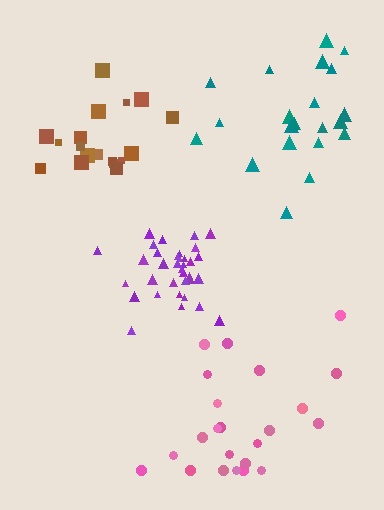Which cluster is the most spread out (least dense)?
Teal.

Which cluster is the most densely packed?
Purple.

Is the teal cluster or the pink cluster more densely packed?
Pink.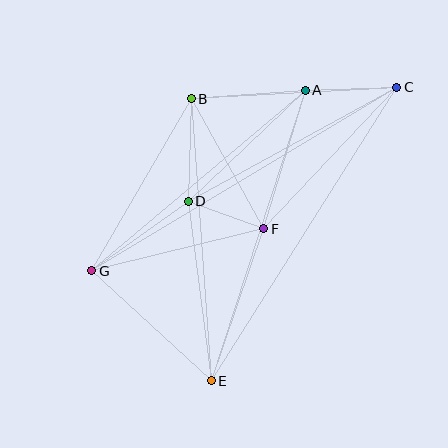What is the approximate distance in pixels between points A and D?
The distance between A and D is approximately 161 pixels.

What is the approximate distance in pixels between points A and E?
The distance between A and E is approximately 305 pixels.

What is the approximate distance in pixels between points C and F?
The distance between C and F is approximately 194 pixels.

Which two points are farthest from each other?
Points C and G are farthest from each other.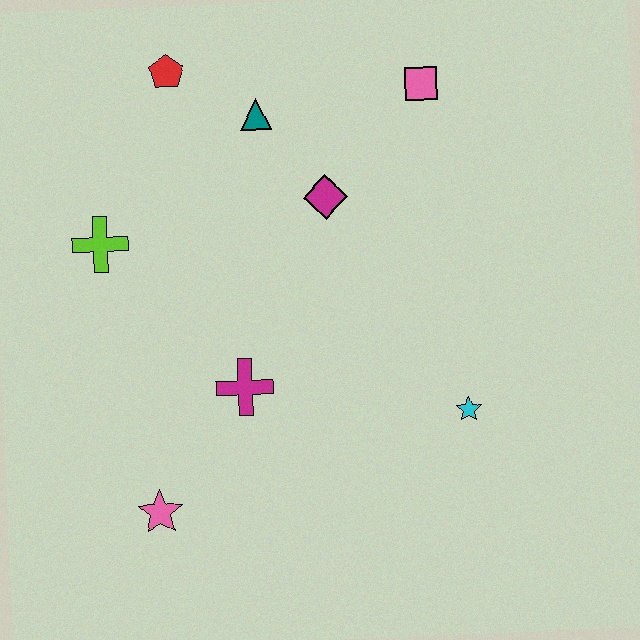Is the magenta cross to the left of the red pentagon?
No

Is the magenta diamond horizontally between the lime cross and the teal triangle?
No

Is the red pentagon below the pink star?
No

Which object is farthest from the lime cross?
The cyan star is farthest from the lime cross.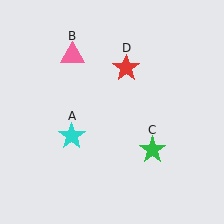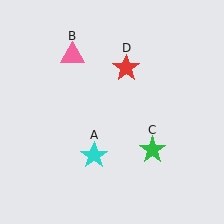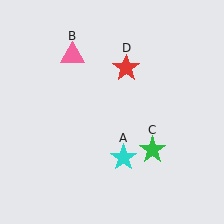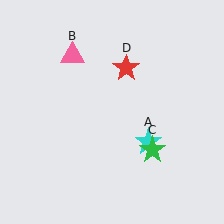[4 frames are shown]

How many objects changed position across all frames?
1 object changed position: cyan star (object A).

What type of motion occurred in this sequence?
The cyan star (object A) rotated counterclockwise around the center of the scene.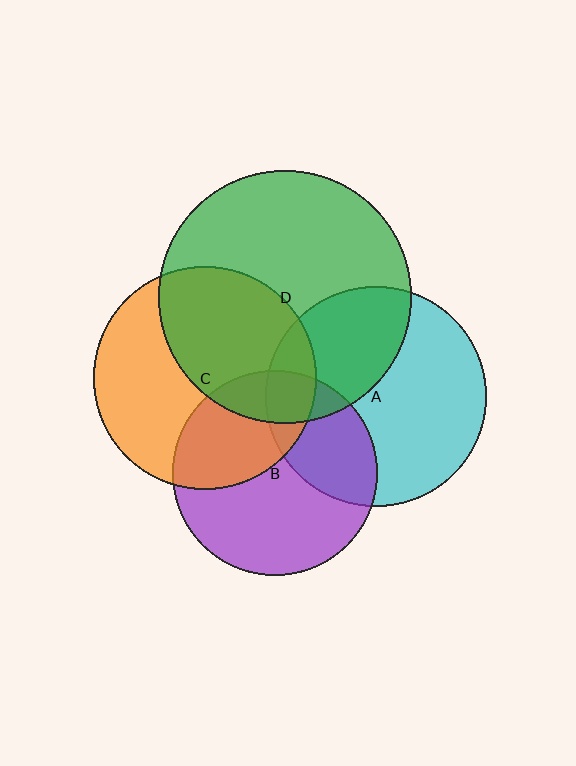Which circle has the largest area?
Circle D (green).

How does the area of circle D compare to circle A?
Approximately 1.3 times.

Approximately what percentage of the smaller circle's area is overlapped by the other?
Approximately 30%.